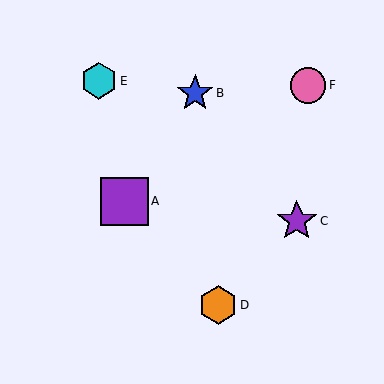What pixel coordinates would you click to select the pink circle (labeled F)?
Click at (308, 85) to select the pink circle F.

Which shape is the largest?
The purple square (labeled A) is the largest.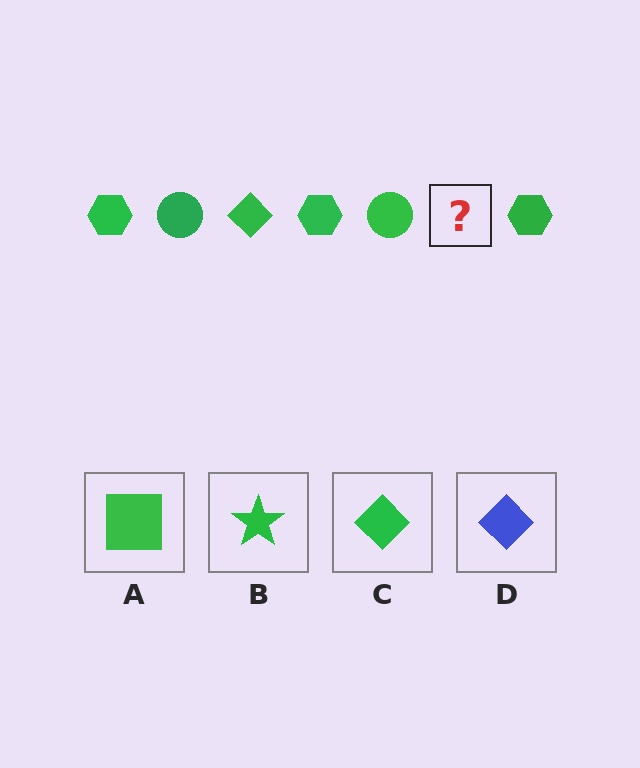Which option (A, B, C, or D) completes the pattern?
C.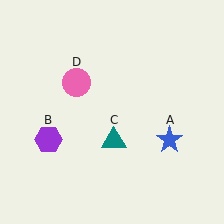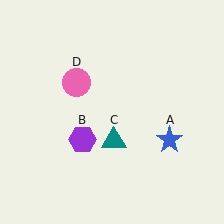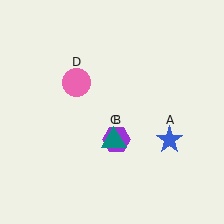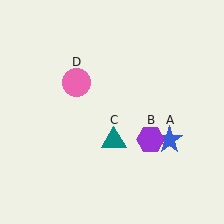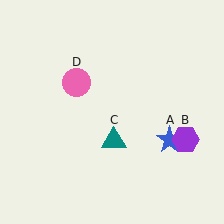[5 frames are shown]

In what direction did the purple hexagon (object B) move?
The purple hexagon (object B) moved right.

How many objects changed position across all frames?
1 object changed position: purple hexagon (object B).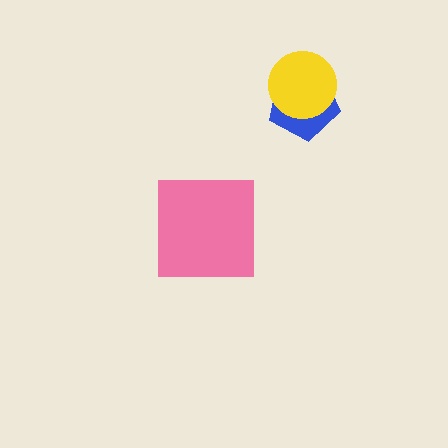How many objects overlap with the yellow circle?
1 object overlaps with the yellow circle.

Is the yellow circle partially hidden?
No, no other shape covers it.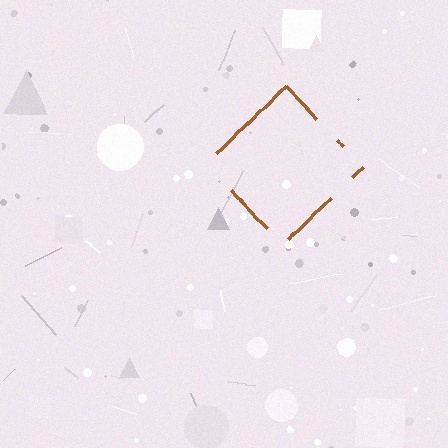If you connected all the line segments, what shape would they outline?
They would outline a diamond.